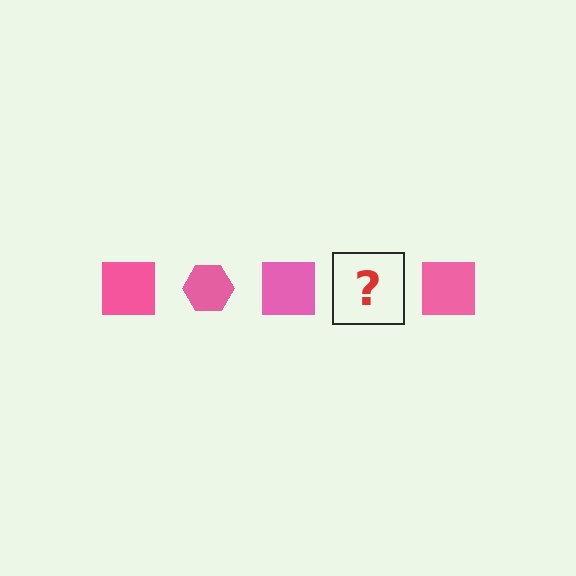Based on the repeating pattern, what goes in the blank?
The blank should be a pink hexagon.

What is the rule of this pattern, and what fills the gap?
The rule is that the pattern cycles through square, hexagon shapes in pink. The gap should be filled with a pink hexagon.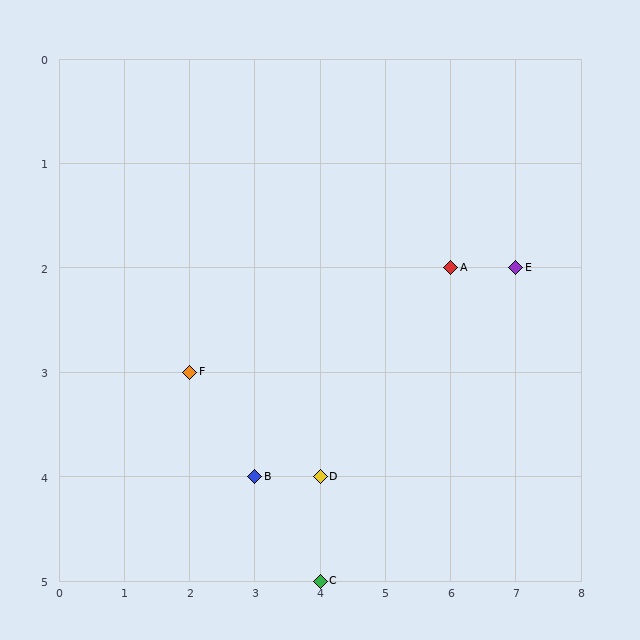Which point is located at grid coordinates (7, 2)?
Point E is at (7, 2).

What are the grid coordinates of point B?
Point B is at grid coordinates (3, 4).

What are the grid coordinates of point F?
Point F is at grid coordinates (2, 3).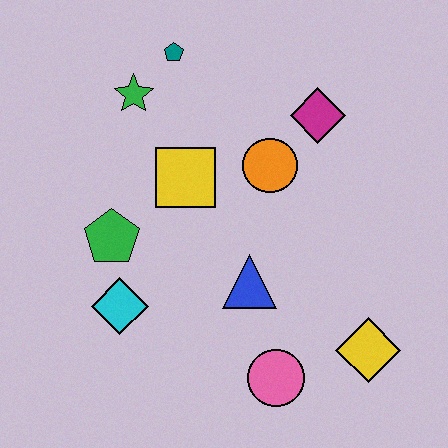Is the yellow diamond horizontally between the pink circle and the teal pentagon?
No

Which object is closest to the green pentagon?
The cyan diamond is closest to the green pentagon.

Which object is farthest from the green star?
The yellow diamond is farthest from the green star.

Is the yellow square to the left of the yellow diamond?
Yes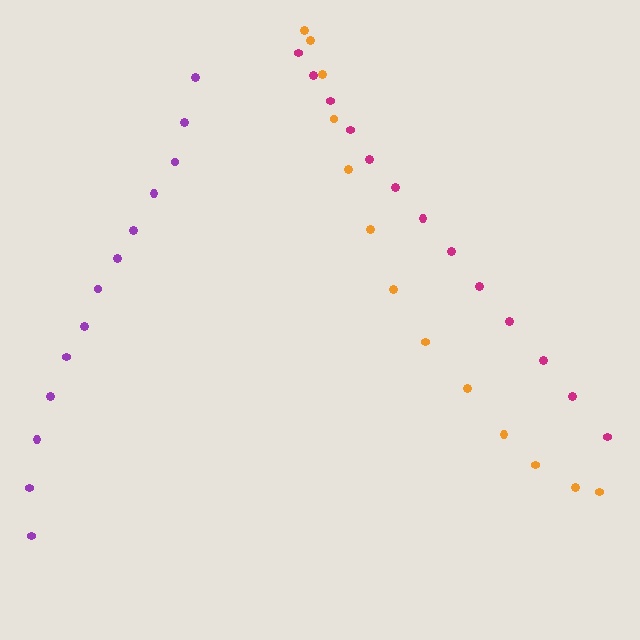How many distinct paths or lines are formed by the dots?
There are 3 distinct paths.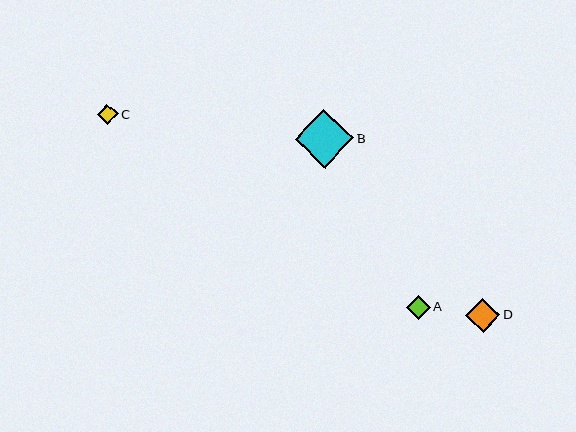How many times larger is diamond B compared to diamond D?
Diamond B is approximately 1.7 times the size of diamond D.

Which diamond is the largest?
Diamond B is the largest with a size of approximately 59 pixels.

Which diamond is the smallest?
Diamond C is the smallest with a size of approximately 20 pixels.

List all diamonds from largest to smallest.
From largest to smallest: B, D, A, C.